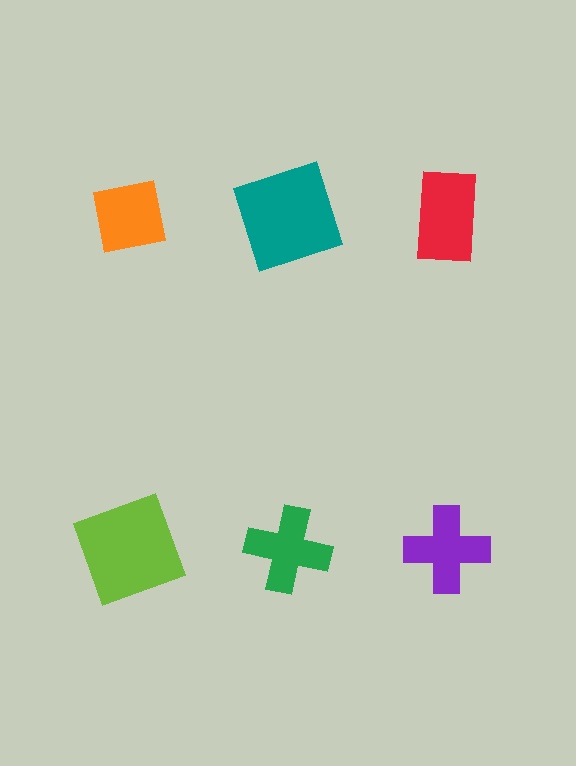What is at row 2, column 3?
A purple cross.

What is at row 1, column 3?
A red rectangle.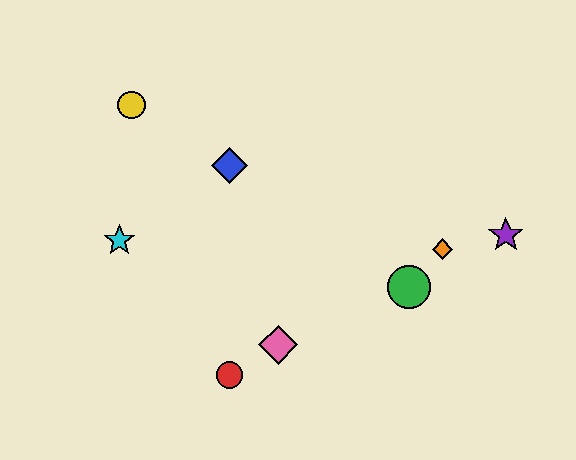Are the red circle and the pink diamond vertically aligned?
No, the red circle is at x≈229 and the pink diamond is at x≈278.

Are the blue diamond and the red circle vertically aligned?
Yes, both are at x≈229.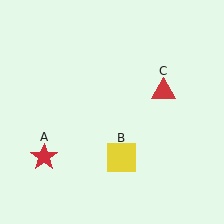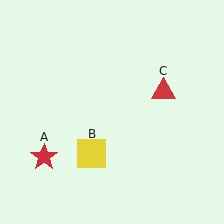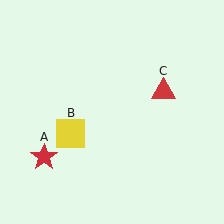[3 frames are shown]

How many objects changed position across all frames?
1 object changed position: yellow square (object B).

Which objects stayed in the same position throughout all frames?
Red star (object A) and red triangle (object C) remained stationary.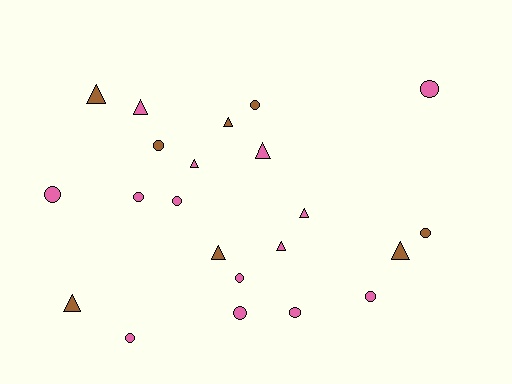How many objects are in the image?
There are 22 objects.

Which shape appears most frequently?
Circle, with 12 objects.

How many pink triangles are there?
There are 5 pink triangles.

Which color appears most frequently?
Pink, with 14 objects.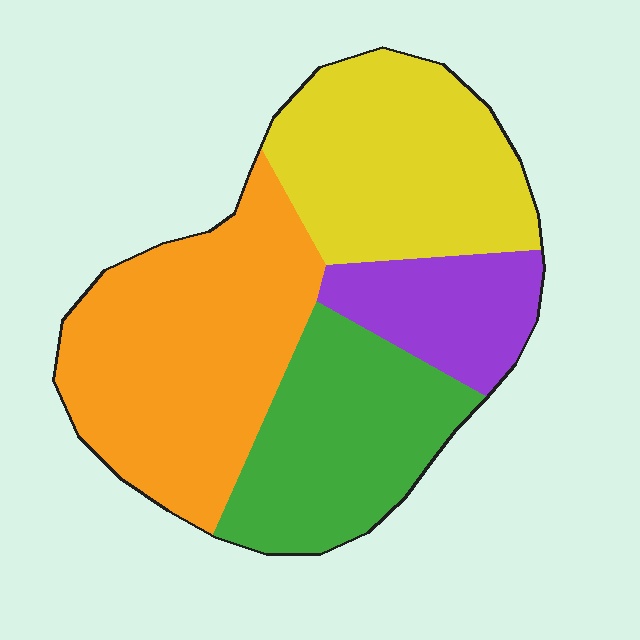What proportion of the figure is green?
Green covers 24% of the figure.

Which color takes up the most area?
Orange, at roughly 35%.